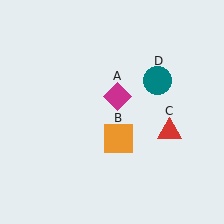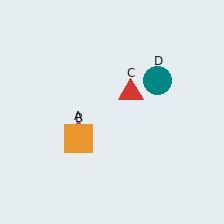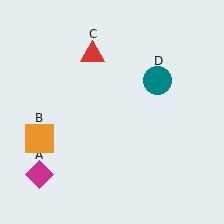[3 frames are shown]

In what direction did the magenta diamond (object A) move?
The magenta diamond (object A) moved down and to the left.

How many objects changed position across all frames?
3 objects changed position: magenta diamond (object A), orange square (object B), red triangle (object C).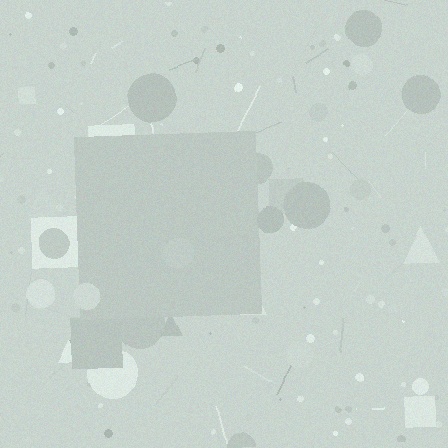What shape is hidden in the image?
A square is hidden in the image.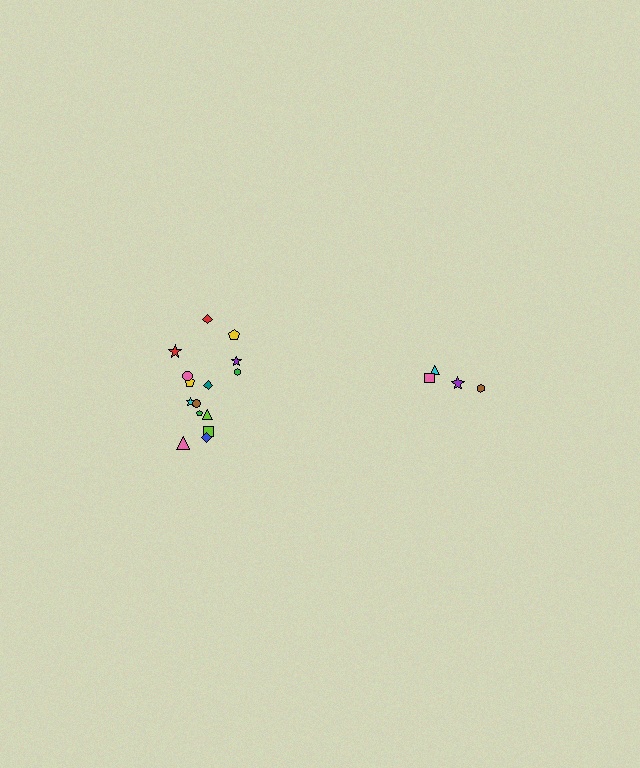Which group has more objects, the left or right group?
The left group.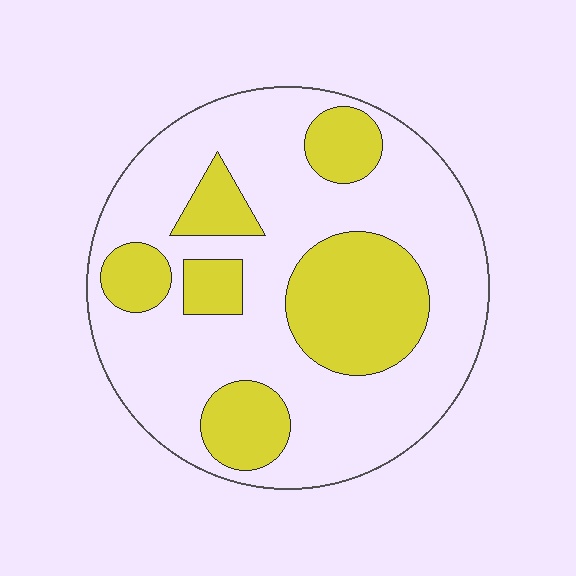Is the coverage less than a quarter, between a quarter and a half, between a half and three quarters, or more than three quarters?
Between a quarter and a half.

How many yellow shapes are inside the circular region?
6.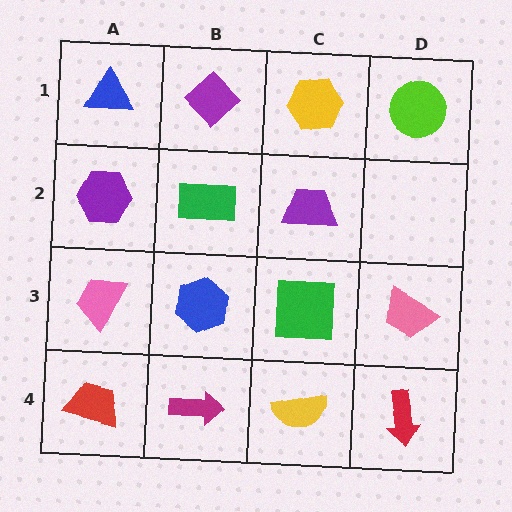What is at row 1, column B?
A purple diamond.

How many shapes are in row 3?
4 shapes.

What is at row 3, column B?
A blue hexagon.